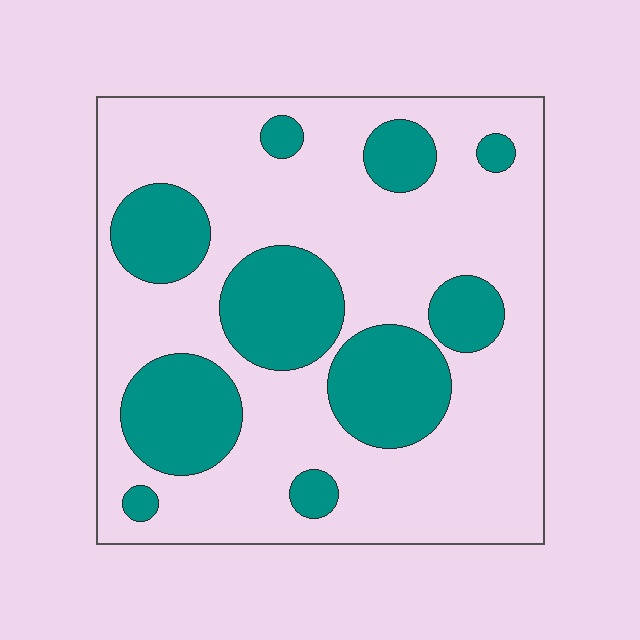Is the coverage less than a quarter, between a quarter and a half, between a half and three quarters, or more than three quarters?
Between a quarter and a half.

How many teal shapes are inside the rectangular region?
10.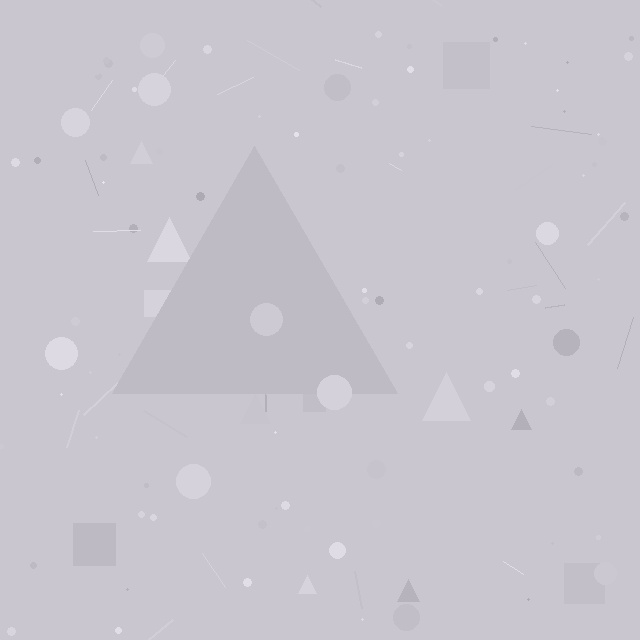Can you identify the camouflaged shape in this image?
The camouflaged shape is a triangle.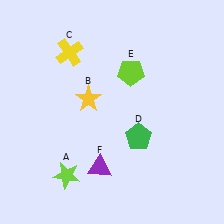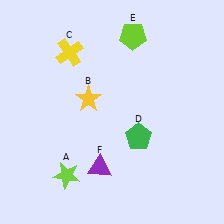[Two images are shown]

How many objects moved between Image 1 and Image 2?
1 object moved between the two images.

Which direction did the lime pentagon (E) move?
The lime pentagon (E) moved up.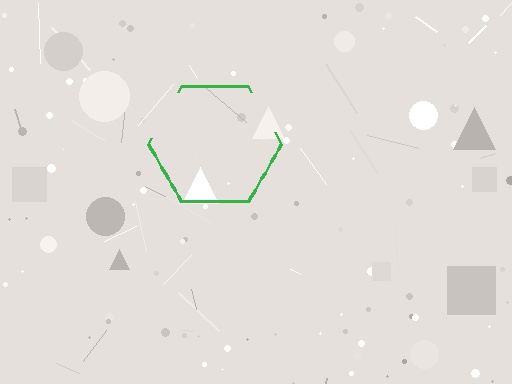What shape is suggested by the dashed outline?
The dashed outline suggests a hexagon.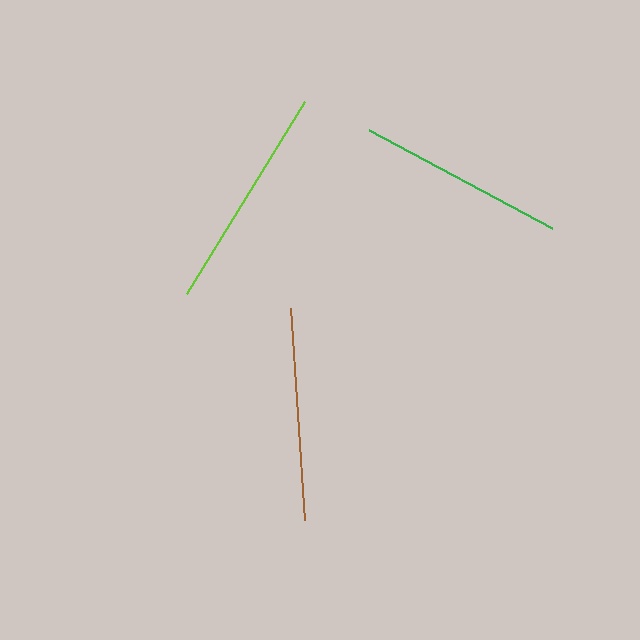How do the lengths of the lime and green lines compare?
The lime and green lines are approximately the same length.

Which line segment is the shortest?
The green line is the shortest at approximately 208 pixels.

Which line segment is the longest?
The lime line is the longest at approximately 225 pixels.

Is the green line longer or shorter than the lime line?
The lime line is longer than the green line.